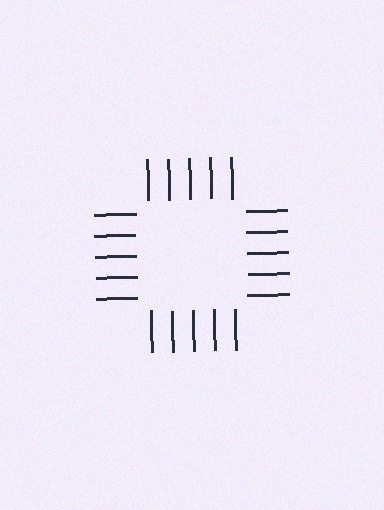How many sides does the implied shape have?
4 sides — the line-ends trace a square.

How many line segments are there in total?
20 — 5 along each of the 4 edges.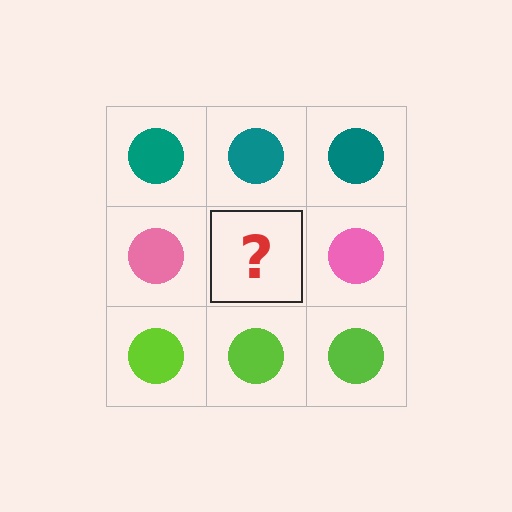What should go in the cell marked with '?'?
The missing cell should contain a pink circle.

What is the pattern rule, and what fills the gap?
The rule is that each row has a consistent color. The gap should be filled with a pink circle.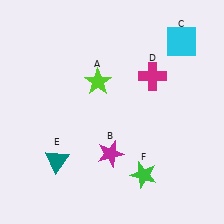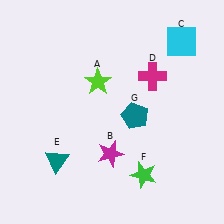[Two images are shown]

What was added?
A teal pentagon (G) was added in Image 2.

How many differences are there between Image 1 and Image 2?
There is 1 difference between the two images.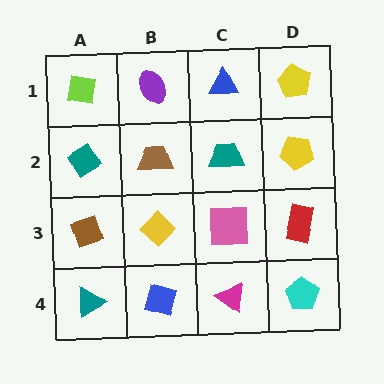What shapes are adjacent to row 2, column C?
A blue triangle (row 1, column C), a pink square (row 3, column C), a brown trapezoid (row 2, column B), a yellow pentagon (row 2, column D).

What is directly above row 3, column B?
A brown trapezoid.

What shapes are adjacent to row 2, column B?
A purple ellipse (row 1, column B), a yellow diamond (row 3, column B), a teal diamond (row 2, column A), a teal trapezoid (row 2, column C).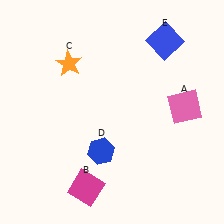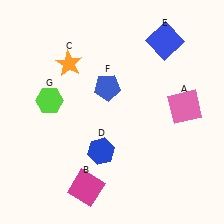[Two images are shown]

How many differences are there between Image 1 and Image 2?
There are 2 differences between the two images.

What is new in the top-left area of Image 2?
A lime hexagon (G) was added in the top-left area of Image 2.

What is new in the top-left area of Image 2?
A blue pentagon (F) was added in the top-left area of Image 2.